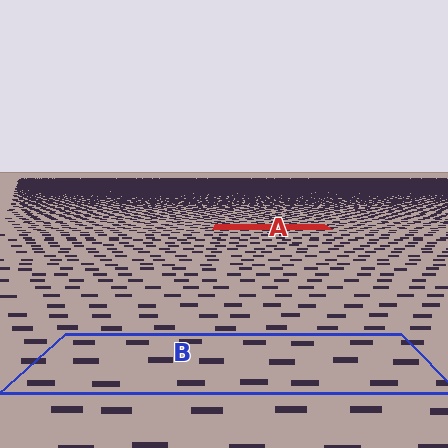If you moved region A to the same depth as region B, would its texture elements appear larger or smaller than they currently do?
They would appear larger. At a closer depth, the same texture elements are projected at a bigger on-screen size.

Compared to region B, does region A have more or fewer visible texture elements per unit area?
Region A has more texture elements per unit area — they are packed more densely because it is farther away.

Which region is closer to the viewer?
Region B is closer. The texture elements there are larger and more spread out.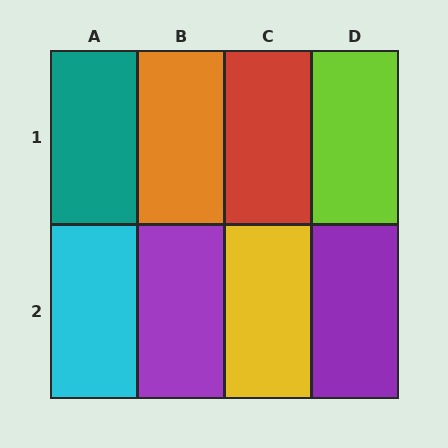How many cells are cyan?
1 cell is cyan.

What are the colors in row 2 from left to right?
Cyan, purple, yellow, purple.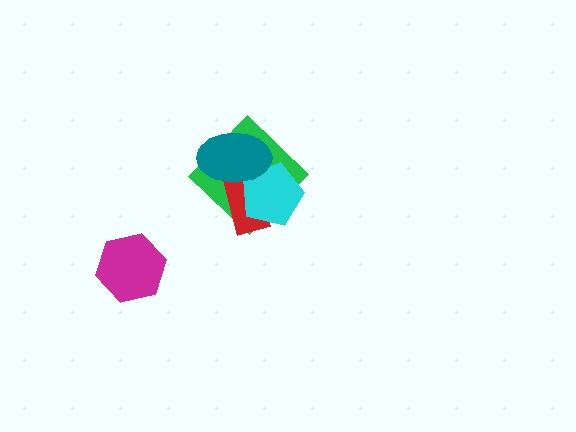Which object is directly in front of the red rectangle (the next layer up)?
The cyan pentagon is directly in front of the red rectangle.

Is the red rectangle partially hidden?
Yes, it is partially covered by another shape.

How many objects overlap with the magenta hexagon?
0 objects overlap with the magenta hexagon.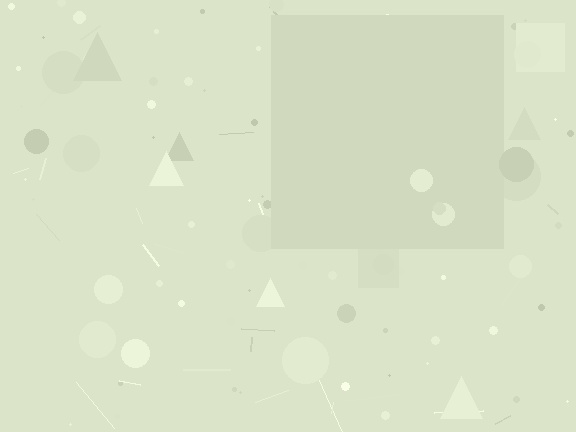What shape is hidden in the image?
A square is hidden in the image.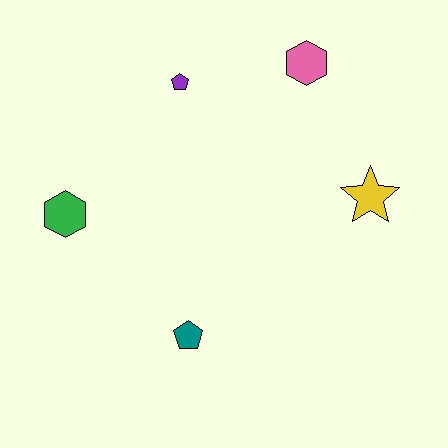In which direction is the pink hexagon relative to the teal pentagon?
The pink hexagon is above the teal pentagon.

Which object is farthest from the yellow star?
The green hexagon is farthest from the yellow star.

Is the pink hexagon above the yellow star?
Yes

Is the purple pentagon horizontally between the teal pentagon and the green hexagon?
Yes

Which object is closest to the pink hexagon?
The purple pentagon is closest to the pink hexagon.